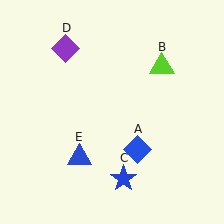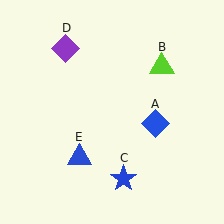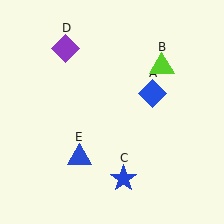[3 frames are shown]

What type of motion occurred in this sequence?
The blue diamond (object A) rotated counterclockwise around the center of the scene.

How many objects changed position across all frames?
1 object changed position: blue diamond (object A).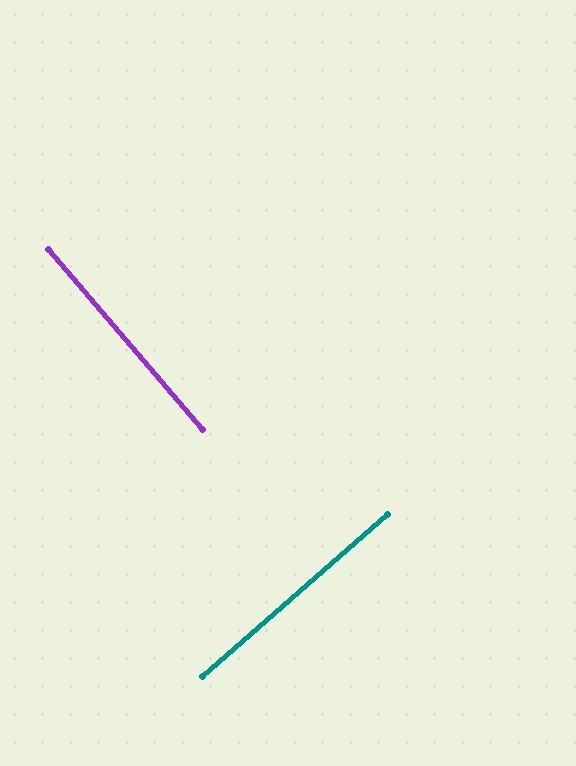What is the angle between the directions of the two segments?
Approximately 89 degrees.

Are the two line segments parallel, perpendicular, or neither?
Perpendicular — they meet at approximately 89°.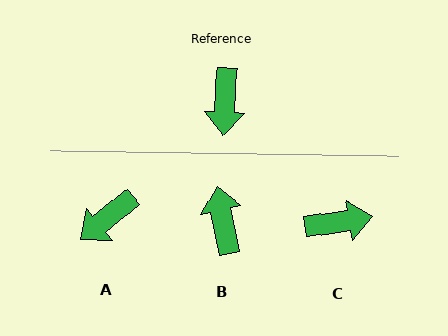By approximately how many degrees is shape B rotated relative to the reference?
Approximately 165 degrees clockwise.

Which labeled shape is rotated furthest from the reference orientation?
B, about 165 degrees away.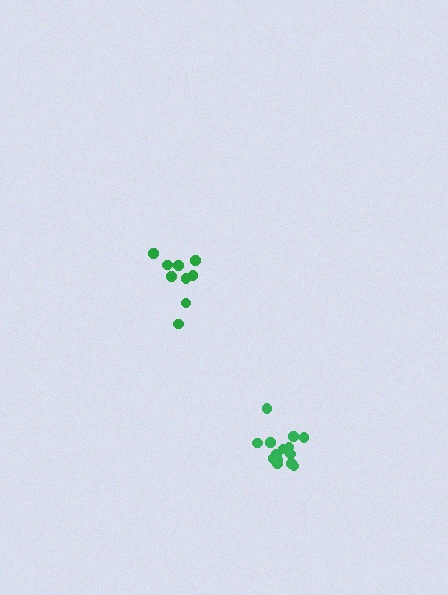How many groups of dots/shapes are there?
There are 2 groups.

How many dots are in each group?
Group 1: 9 dots, Group 2: 14 dots (23 total).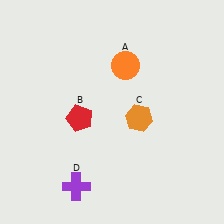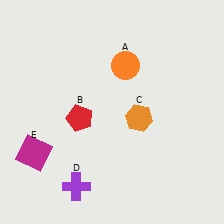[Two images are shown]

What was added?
A magenta square (E) was added in Image 2.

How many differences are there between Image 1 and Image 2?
There is 1 difference between the two images.